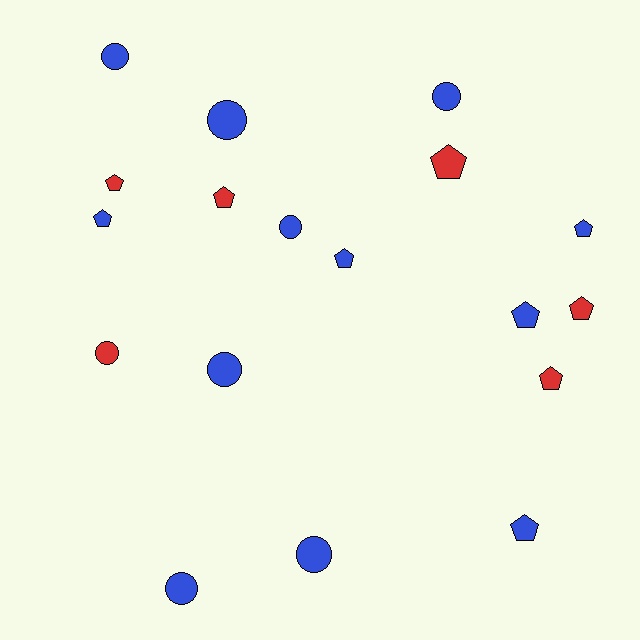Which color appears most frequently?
Blue, with 12 objects.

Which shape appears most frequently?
Pentagon, with 10 objects.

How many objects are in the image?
There are 18 objects.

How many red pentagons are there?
There are 5 red pentagons.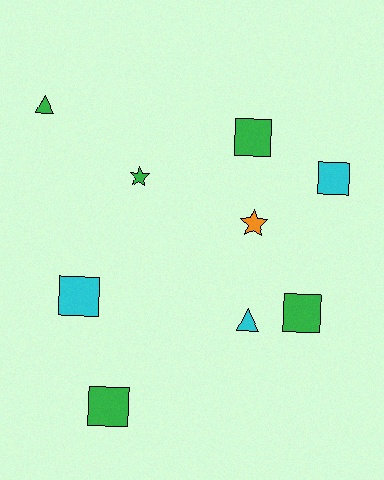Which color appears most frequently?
Green, with 5 objects.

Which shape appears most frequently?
Square, with 5 objects.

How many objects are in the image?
There are 9 objects.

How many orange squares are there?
There are no orange squares.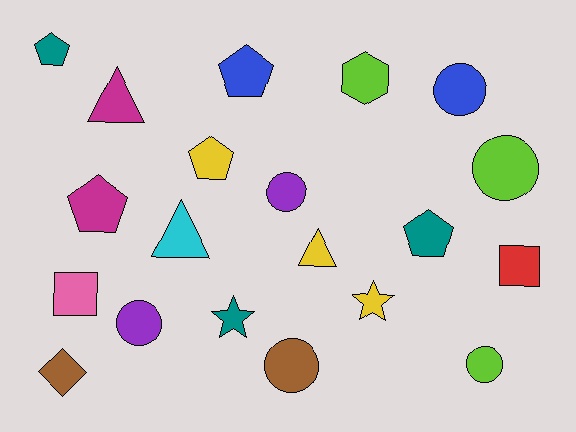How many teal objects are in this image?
There are 3 teal objects.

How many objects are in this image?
There are 20 objects.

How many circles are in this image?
There are 6 circles.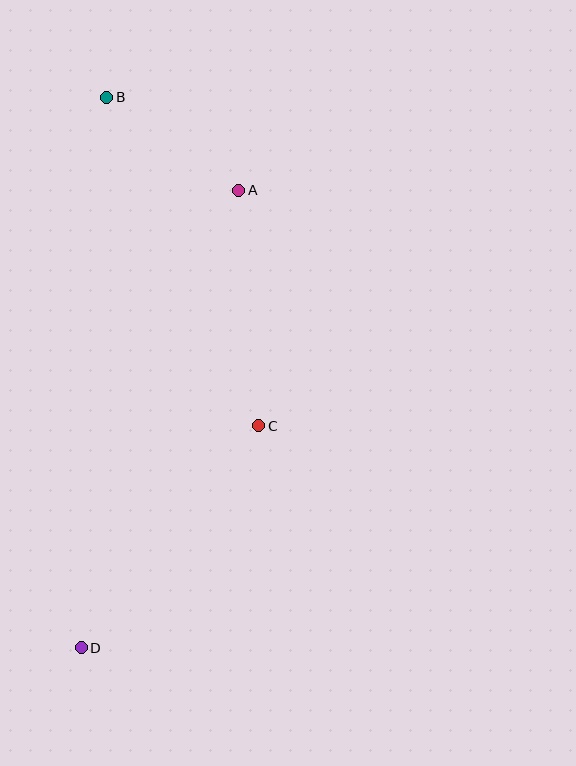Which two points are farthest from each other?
Points B and D are farthest from each other.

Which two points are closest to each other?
Points A and B are closest to each other.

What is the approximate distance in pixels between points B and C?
The distance between B and C is approximately 362 pixels.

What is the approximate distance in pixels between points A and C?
The distance between A and C is approximately 236 pixels.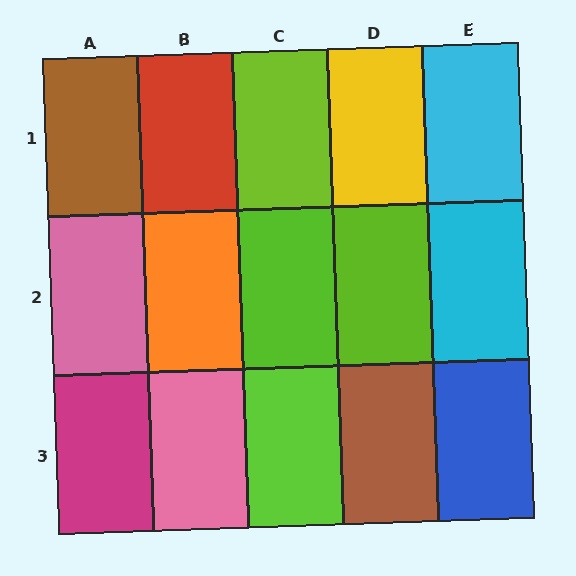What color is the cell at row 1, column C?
Lime.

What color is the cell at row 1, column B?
Red.